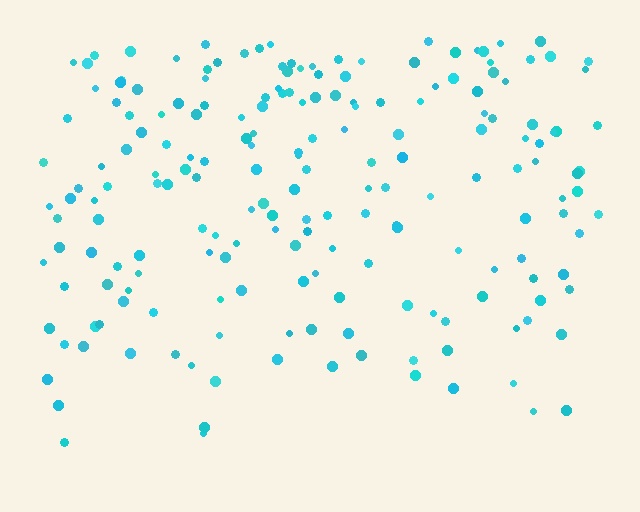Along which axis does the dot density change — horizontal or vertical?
Vertical.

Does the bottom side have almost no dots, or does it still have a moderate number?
Still a moderate number, just noticeably fewer than the top.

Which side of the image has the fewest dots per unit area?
The bottom.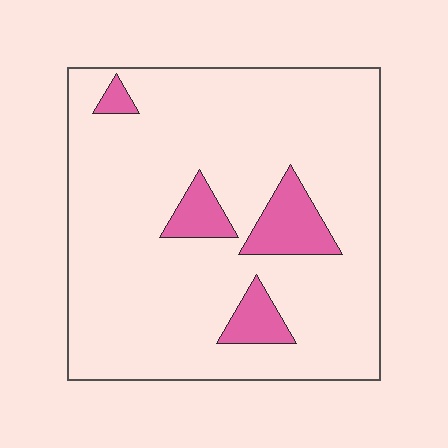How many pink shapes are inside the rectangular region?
4.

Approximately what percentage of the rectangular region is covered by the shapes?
Approximately 10%.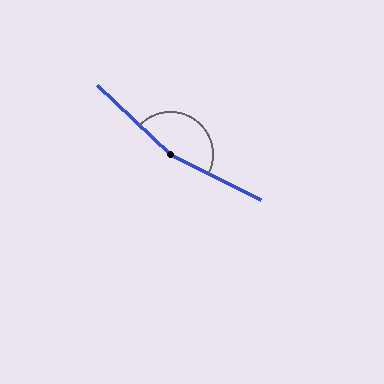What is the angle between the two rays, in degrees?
Approximately 163 degrees.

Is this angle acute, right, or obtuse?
It is obtuse.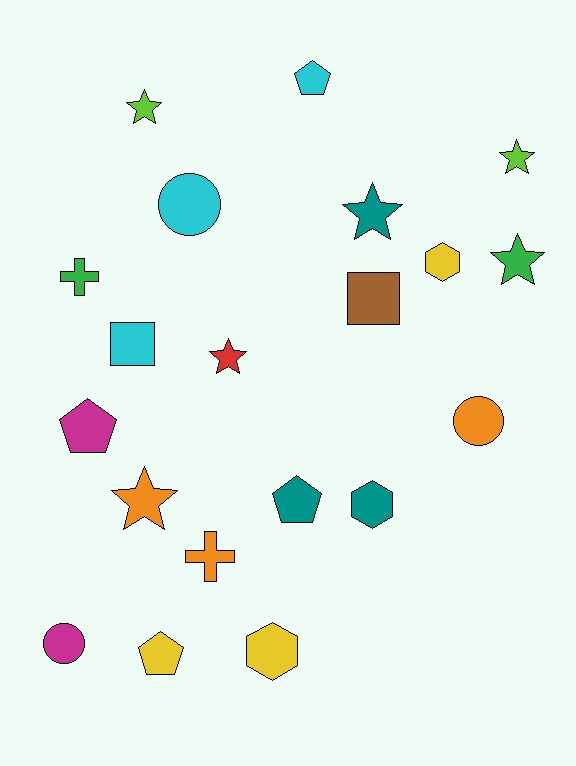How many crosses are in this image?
There are 2 crosses.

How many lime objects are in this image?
There are 2 lime objects.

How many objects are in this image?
There are 20 objects.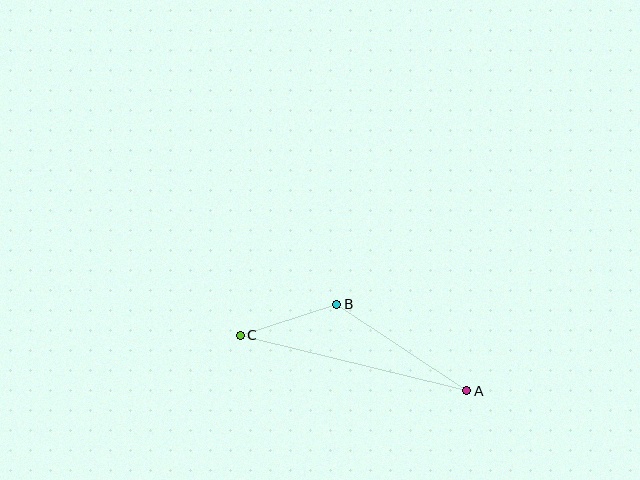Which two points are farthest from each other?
Points A and C are farthest from each other.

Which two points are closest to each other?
Points B and C are closest to each other.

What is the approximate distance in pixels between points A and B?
The distance between A and B is approximately 156 pixels.